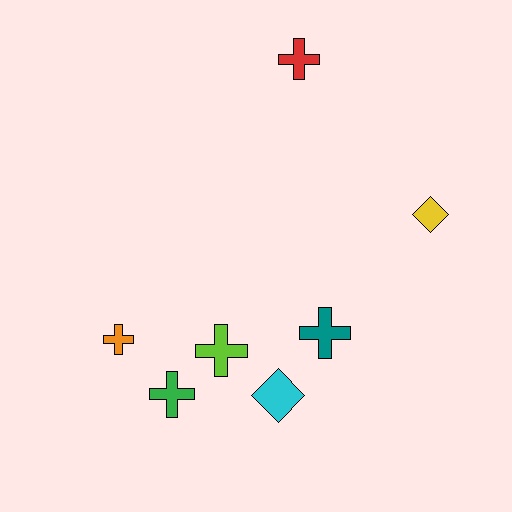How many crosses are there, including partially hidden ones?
There are 5 crosses.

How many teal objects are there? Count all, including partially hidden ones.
There is 1 teal object.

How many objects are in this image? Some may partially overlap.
There are 7 objects.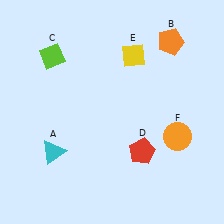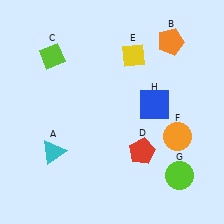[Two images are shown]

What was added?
A lime circle (G), a blue square (H) were added in Image 2.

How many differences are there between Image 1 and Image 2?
There are 2 differences between the two images.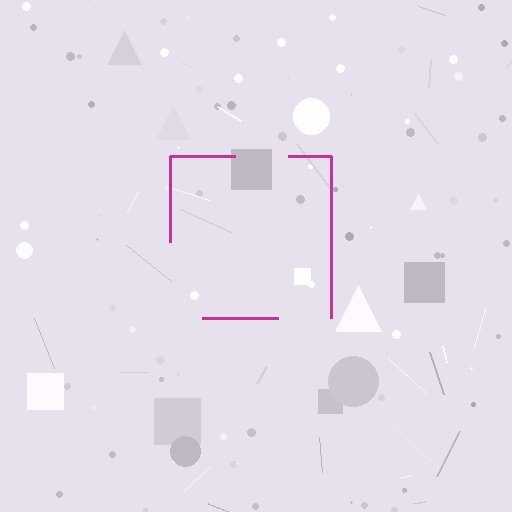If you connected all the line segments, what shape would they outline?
They would outline a square.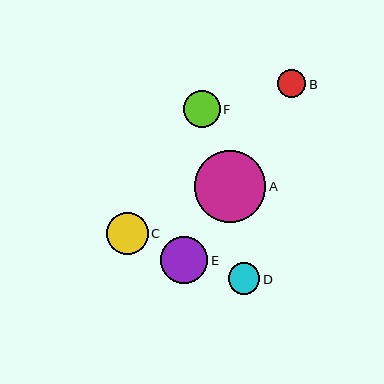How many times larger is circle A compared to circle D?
Circle A is approximately 2.3 times the size of circle D.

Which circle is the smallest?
Circle B is the smallest with a size of approximately 28 pixels.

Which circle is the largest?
Circle A is the largest with a size of approximately 71 pixels.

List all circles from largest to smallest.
From largest to smallest: A, E, C, F, D, B.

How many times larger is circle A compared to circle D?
Circle A is approximately 2.3 times the size of circle D.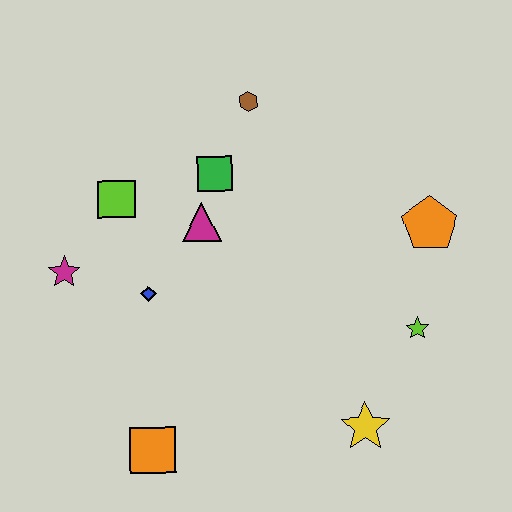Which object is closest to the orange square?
The blue diamond is closest to the orange square.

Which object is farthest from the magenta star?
The orange pentagon is farthest from the magenta star.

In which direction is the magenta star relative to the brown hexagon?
The magenta star is to the left of the brown hexagon.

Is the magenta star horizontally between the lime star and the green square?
No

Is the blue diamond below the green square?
Yes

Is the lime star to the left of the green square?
No